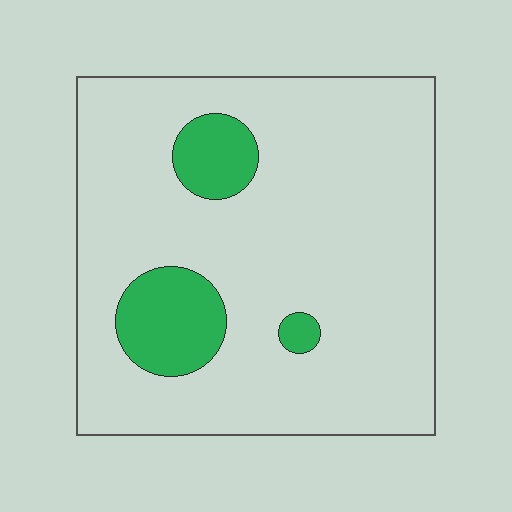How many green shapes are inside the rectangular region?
3.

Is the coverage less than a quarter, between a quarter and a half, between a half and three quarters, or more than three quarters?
Less than a quarter.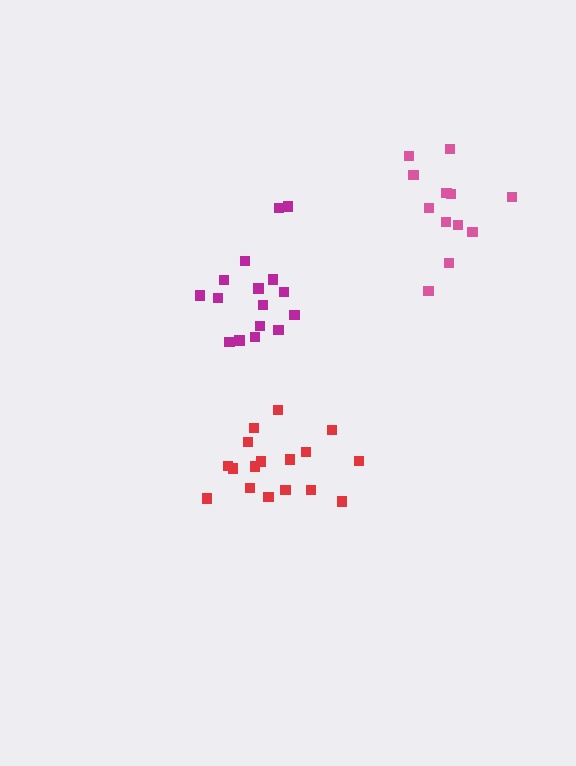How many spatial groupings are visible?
There are 3 spatial groupings.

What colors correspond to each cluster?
The clusters are colored: red, pink, magenta.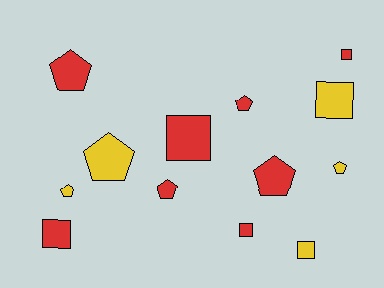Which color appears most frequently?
Red, with 8 objects.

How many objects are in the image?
There are 13 objects.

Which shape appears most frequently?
Pentagon, with 7 objects.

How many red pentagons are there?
There are 4 red pentagons.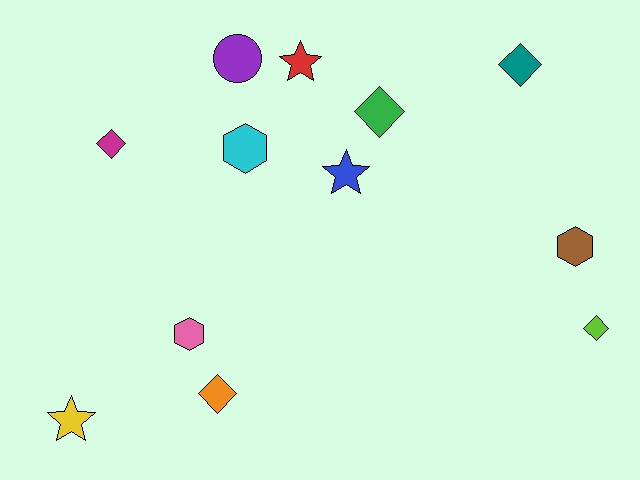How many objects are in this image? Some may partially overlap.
There are 12 objects.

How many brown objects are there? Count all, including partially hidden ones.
There is 1 brown object.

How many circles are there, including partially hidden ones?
There is 1 circle.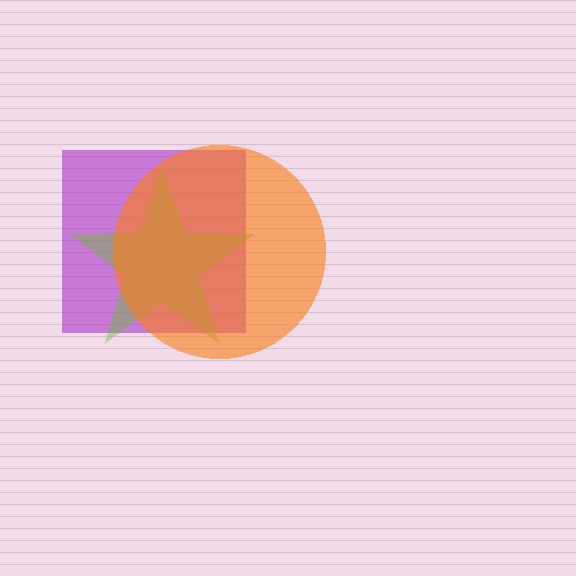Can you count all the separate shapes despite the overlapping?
Yes, there are 3 separate shapes.